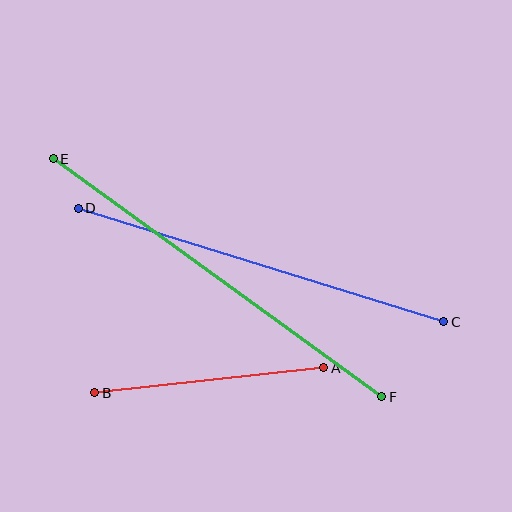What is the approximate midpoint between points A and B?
The midpoint is at approximately (209, 380) pixels.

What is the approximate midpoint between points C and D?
The midpoint is at approximately (261, 265) pixels.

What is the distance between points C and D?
The distance is approximately 383 pixels.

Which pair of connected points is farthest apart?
Points E and F are farthest apart.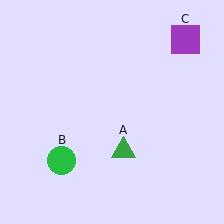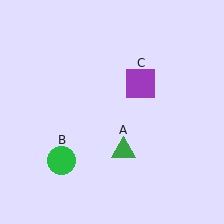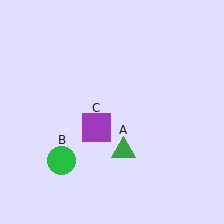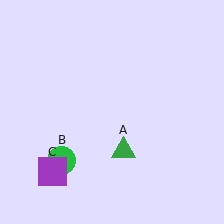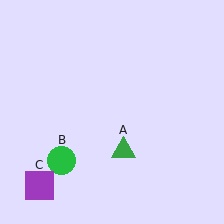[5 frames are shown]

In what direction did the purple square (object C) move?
The purple square (object C) moved down and to the left.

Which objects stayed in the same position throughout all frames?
Green triangle (object A) and green circle (object B) remained stationary.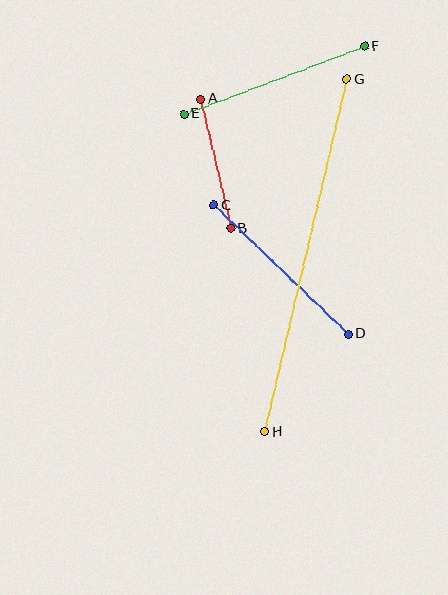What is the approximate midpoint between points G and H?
The midpoint is at approximately (306, 255) pixels.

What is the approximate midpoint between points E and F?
The midpoint is at approximately (274, 80) pixels.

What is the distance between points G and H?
The distance is approximately 362 pixels.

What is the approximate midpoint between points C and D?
The midpoint is at approximately (281, 270) pixels.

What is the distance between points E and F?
The distance is approximately 193 pixels.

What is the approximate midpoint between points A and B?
The midpoint is at approximately (216, 164) pixels.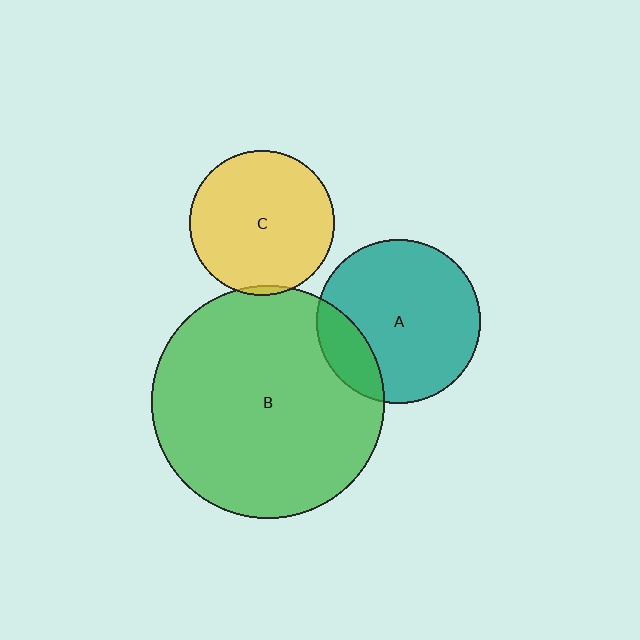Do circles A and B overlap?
Yes.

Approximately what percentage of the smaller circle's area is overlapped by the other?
Approximately 20%.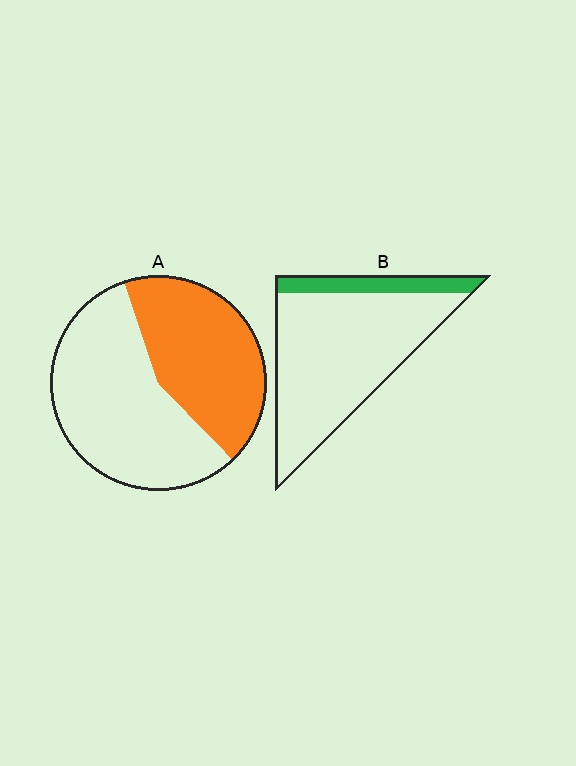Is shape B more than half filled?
No.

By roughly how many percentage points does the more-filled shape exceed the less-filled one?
By roughly 25 percentage points (A over B).